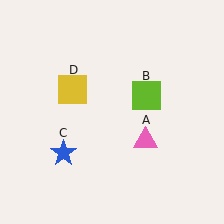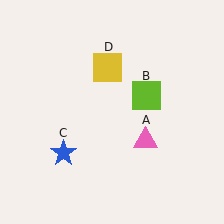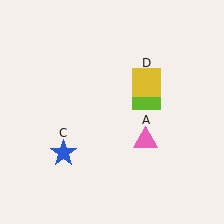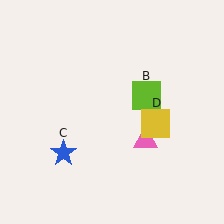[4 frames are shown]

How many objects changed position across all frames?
1 object changed position: yellow square (object D).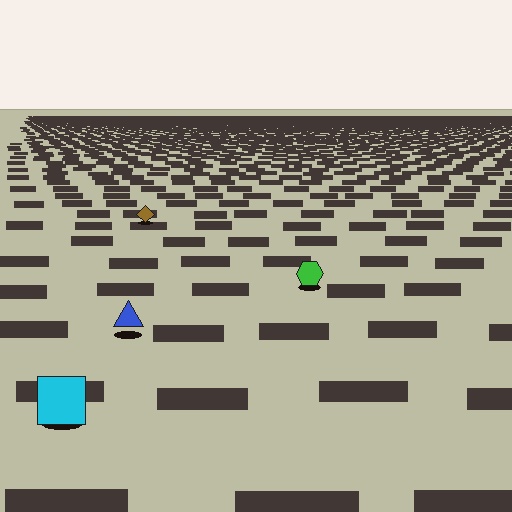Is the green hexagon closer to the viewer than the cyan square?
No. The cyan square is closer — you can tell from the texture gradient: the ground texture is coarser near it.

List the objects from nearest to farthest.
From nearest to farthest: the cyan square, the blue triangle, the green hexagon, the brown diamond.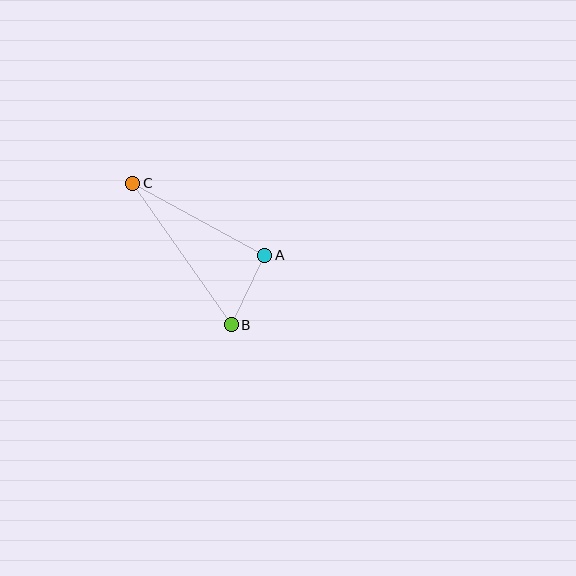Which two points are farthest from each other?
Points B and C are farthest from each other.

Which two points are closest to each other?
Points A and B are closest to each other.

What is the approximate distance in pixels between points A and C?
The distance between A and C is approximately 150 pixels.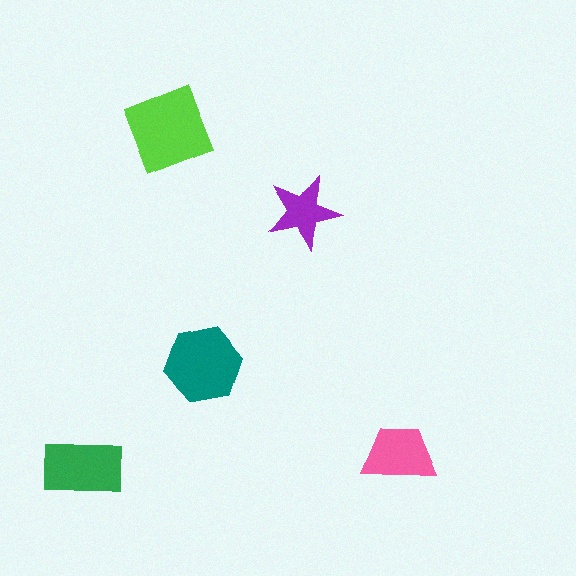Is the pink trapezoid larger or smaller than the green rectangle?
Smaller.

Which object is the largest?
The lime diamond.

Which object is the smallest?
The purple star.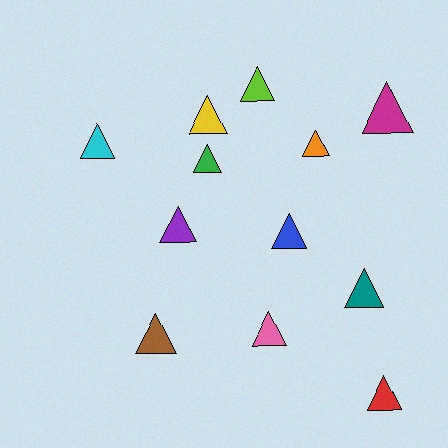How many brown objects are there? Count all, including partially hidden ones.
There is 1 brown object.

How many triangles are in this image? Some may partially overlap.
There are 12 triangles.